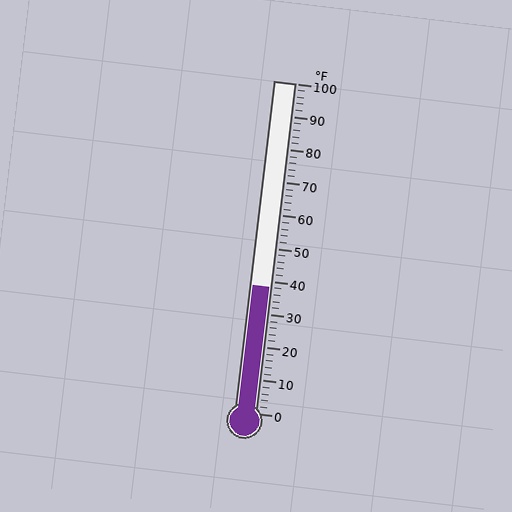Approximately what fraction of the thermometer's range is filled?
The thermometer is filled to approximately 40% of its range.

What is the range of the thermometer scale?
The thermometer scale ranges from 0°F to 100°F.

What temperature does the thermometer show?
The thermometer shows approximately 38°F.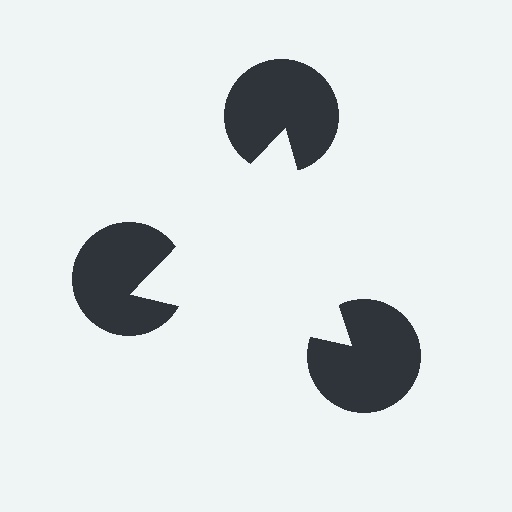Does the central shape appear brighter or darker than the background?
It typically appears slightly brighter than the background, even though no actual brightness change is drawn.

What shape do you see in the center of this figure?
An illusory triangle — its edges are inferred from the aligned wedge cuts in the pac-man discs, not physically drawn.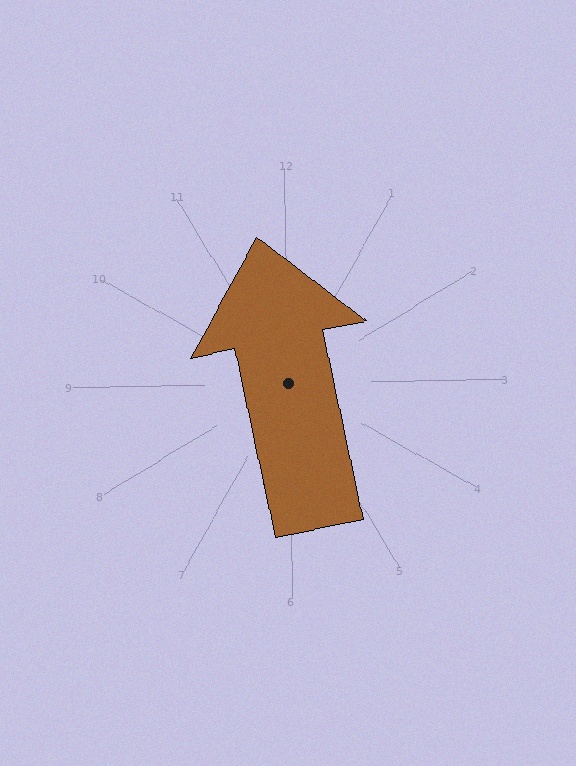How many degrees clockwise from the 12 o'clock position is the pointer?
Approximately 349 degrees.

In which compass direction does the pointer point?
North.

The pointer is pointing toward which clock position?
Roughly 12 o'clock.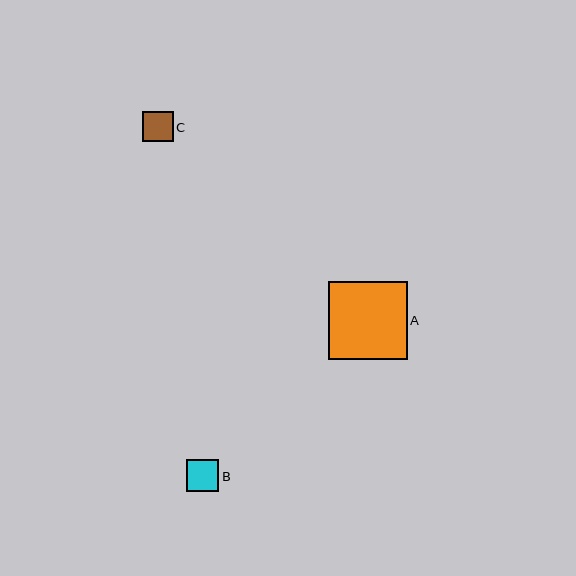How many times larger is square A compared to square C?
Square A is approximately 2.6 times the size of square C.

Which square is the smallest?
Square C is the smallest with a size of approximately 30 pixels.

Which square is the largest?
Square A is the largest with a size of approximately 79 pixels.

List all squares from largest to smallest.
From largest to smallest: A, B, C.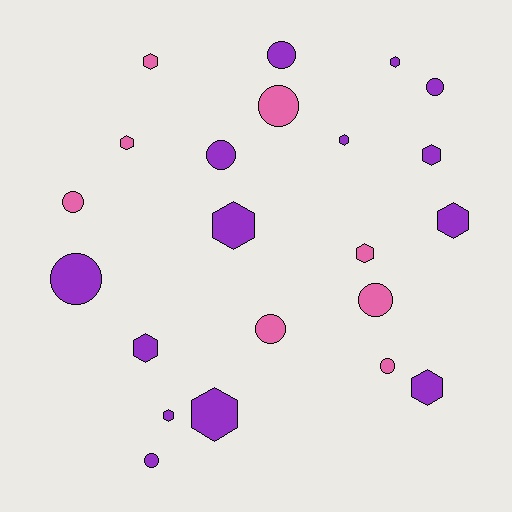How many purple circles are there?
There are 5 purple circles.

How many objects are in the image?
There are 22 objects.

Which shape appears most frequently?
Hexagon, with 12 objects.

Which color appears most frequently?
Purple, with 14 objects.